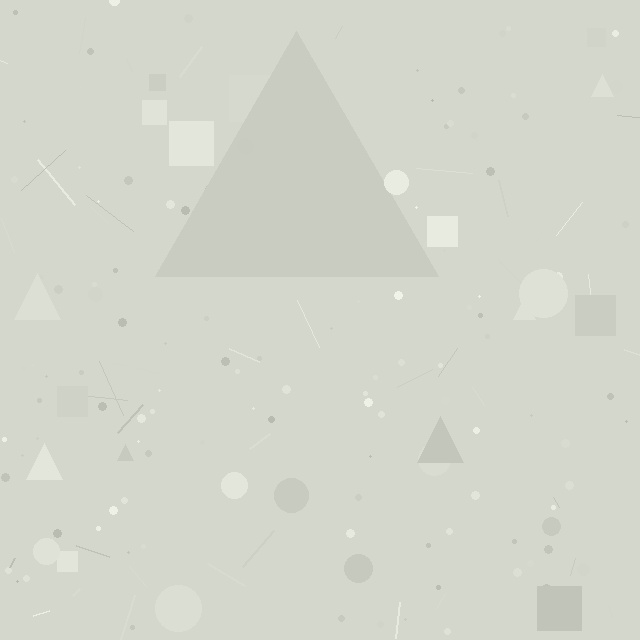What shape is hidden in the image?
A triangle is hidden in the image.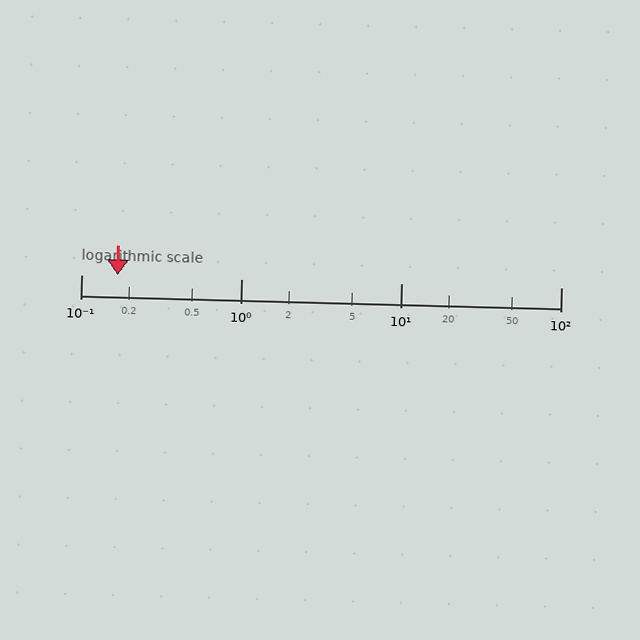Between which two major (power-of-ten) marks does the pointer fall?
The pointer is between 0.1 and 1.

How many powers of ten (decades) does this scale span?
The scale spans 3 decades, from 0.1 to 100.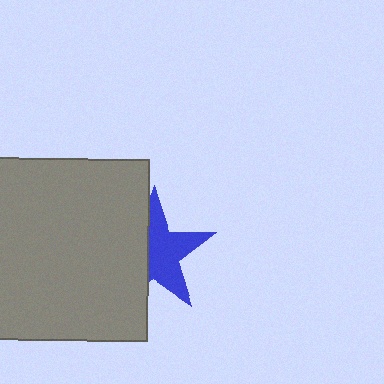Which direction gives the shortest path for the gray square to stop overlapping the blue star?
Moving left gives the shortest separation.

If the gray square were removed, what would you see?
You would see the complete blue star.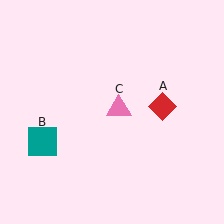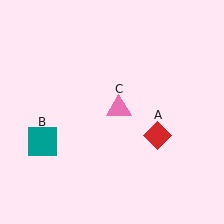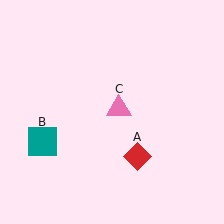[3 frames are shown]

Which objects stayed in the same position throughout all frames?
Teal square (object B) and pink triangle (object C) remained stationary.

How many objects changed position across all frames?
1 object changed position: red diamond (object A).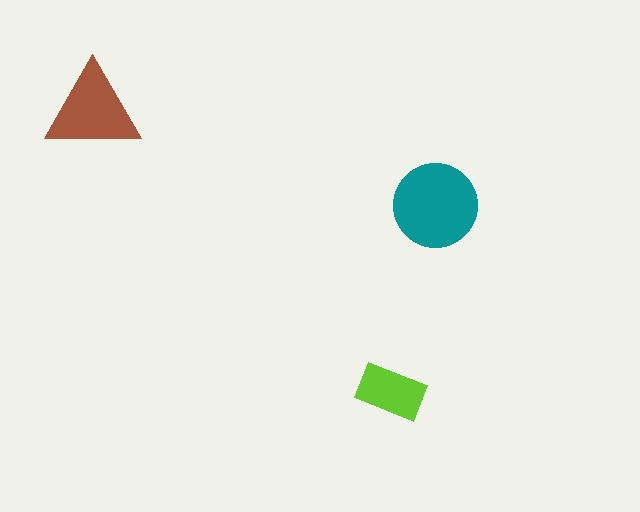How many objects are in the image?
There are 3 objects in the image.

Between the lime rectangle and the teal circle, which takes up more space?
The teal circle.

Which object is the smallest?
The lime rectangle.